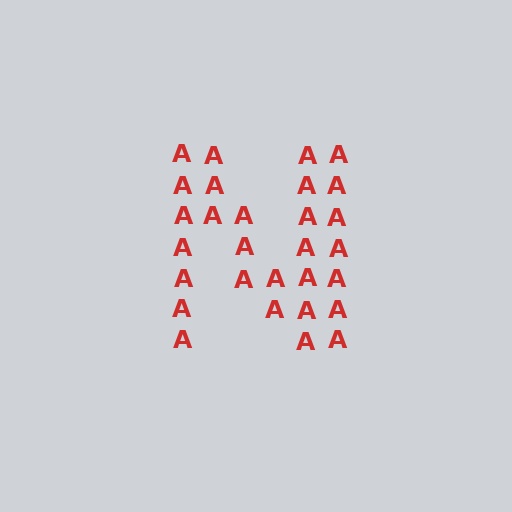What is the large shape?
The large shape is the letter N.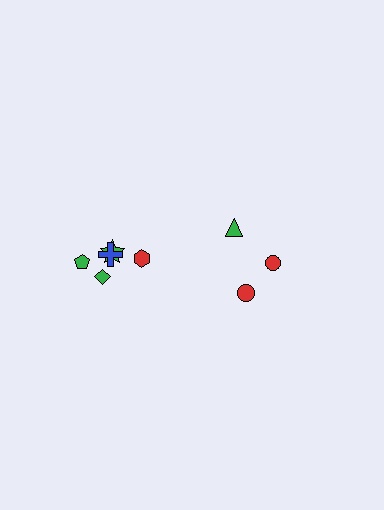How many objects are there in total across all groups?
There are 8 objects.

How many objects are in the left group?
There are 5 objects.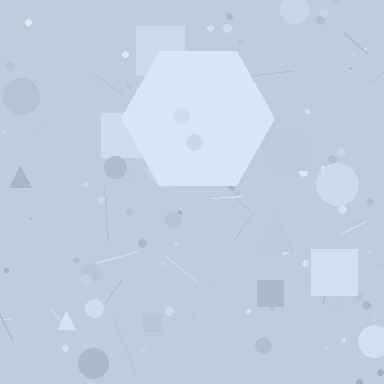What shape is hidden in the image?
A hexagon is hidden in the image.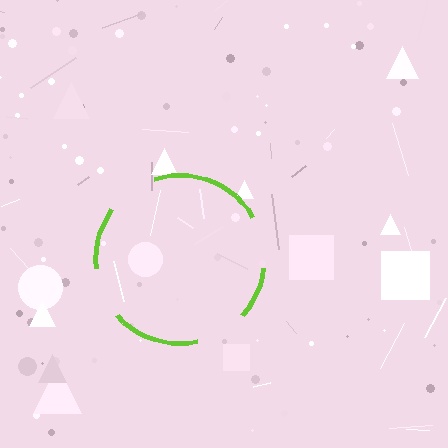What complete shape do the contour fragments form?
The contour fragments form a circle.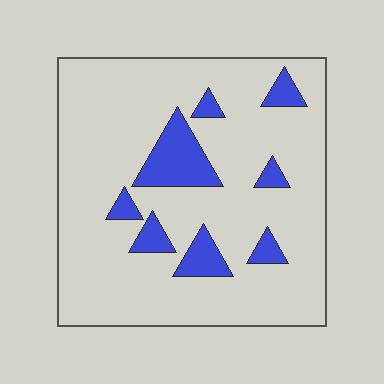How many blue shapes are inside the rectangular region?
8.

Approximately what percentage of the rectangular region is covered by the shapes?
Approximately 15%.